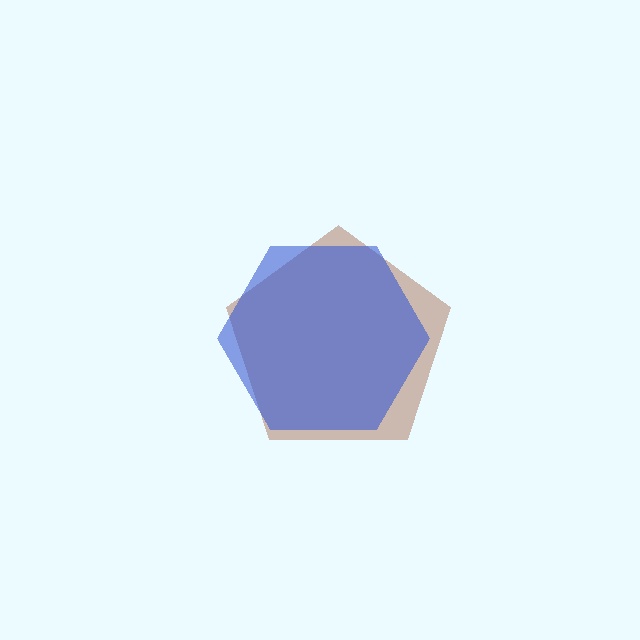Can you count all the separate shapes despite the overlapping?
Yes, there are 2 separate shapes.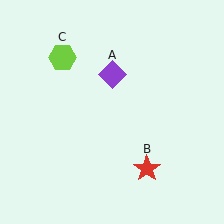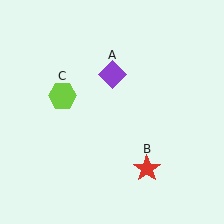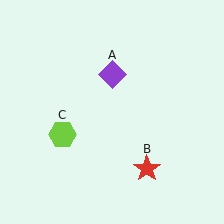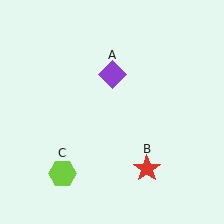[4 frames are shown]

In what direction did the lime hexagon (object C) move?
The lime hexagon (object C) moved down.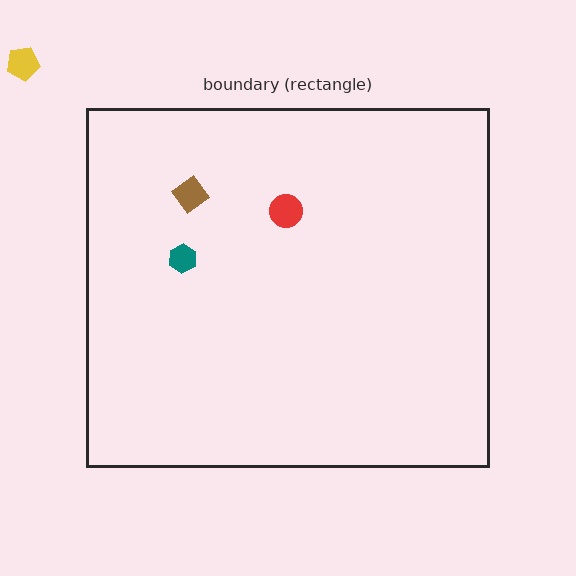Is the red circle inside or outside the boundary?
Inside.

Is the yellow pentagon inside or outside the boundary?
Outside.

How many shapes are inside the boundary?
3 inside, 1 outside.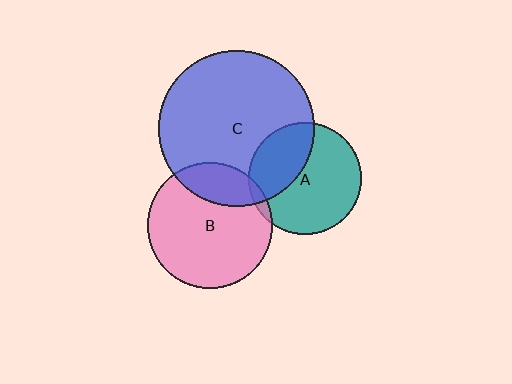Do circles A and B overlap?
Yes.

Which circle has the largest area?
Circle C (blue).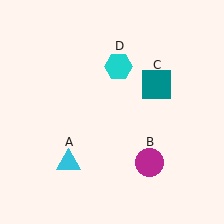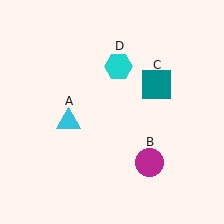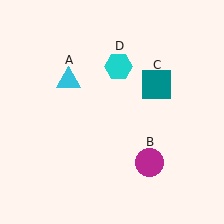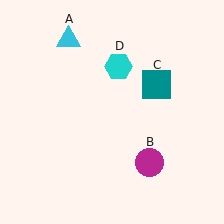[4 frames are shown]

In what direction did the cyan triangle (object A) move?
The cyan triangle (object A) moved up.